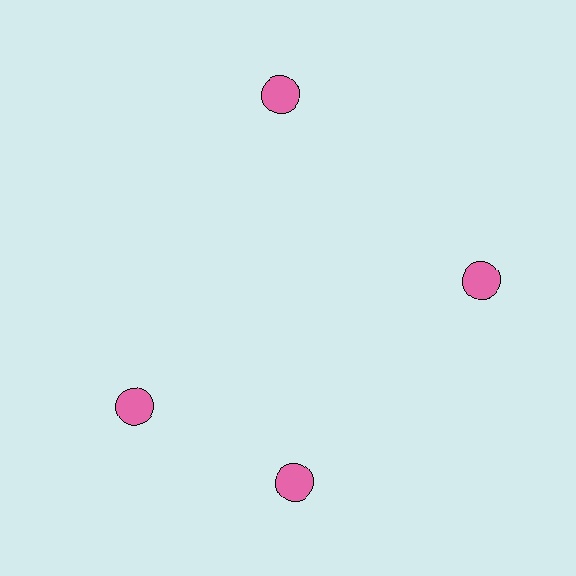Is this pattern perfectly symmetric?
No. The 4 pink circles are arranged in a ring, but one element near the 9 o'clock position is rotated out of alignment along the ring, breaking the 4-fold rotational symmetry.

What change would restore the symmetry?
The symmetry would be restored by rotating it back into even spacing with its neighbors so that all 4 circles sit at equal angles and equal distance from the center.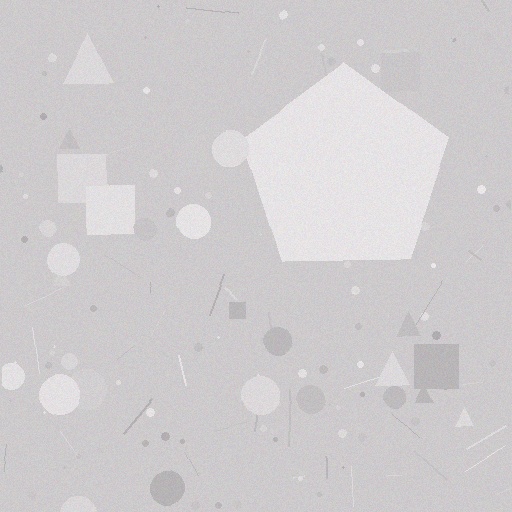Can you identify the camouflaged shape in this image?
The camouflaged shape is a pentagon.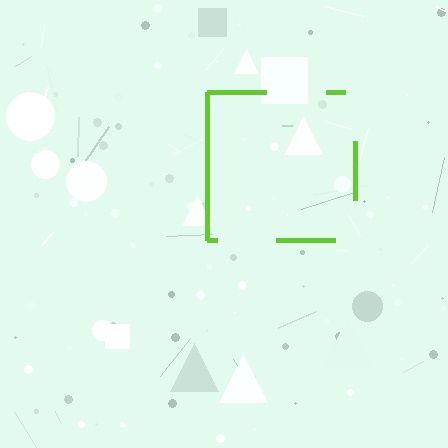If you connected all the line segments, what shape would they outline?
They would outline a square.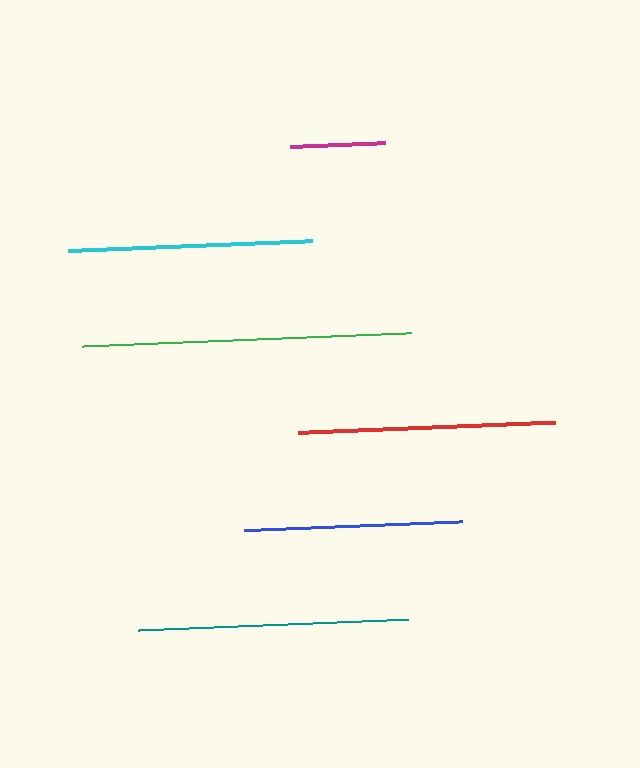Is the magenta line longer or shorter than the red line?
The red line is longer than the magenta line.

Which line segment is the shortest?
The magenta line is the shortest at approximately 94 pixels.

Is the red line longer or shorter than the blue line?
The red line is longer than the blue line.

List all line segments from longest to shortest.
From longest to shortest: green, teal, red, cyan, blue, magenta.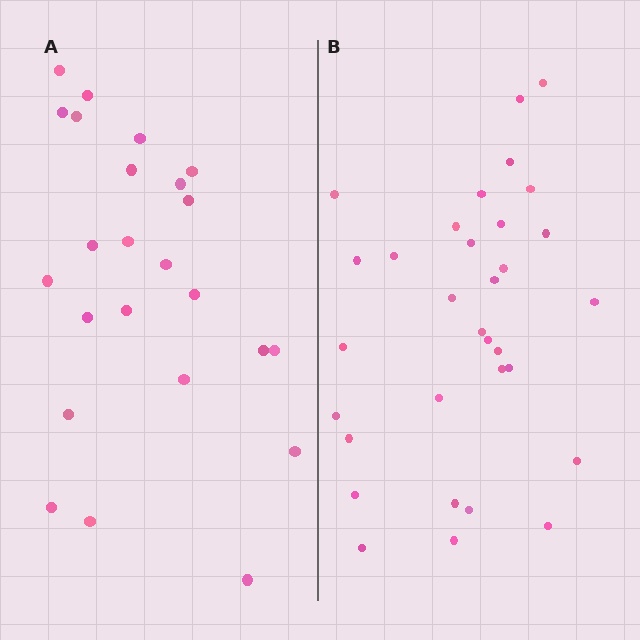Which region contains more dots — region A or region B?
Region B (the right region) has more dots.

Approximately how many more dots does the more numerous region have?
Region B has roughly 8 or so more dots than region A.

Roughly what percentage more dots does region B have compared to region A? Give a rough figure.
About 35% more.